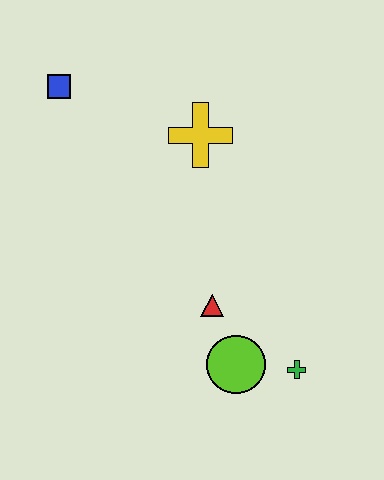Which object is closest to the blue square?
The yellow cross is closest to the blue square.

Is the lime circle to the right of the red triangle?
Yes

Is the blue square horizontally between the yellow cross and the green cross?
No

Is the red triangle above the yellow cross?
No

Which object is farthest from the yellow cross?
The green cross is farthest from the yellow cross.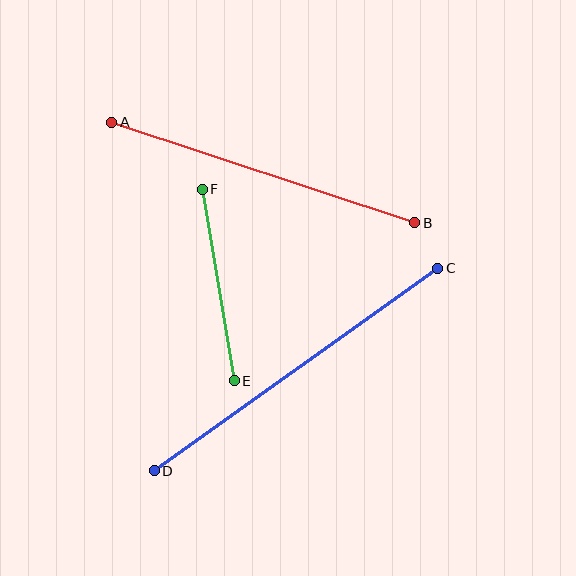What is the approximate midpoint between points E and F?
The midpoint is at approximately (218, 285) pixels.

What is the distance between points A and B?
The distance is approximately 319 pixels.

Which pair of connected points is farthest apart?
Points C and D are farthest apart.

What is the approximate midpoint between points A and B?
The midpoint is at approximately (263, 173) pixels.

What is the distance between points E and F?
The distance is approximately 194 pixels.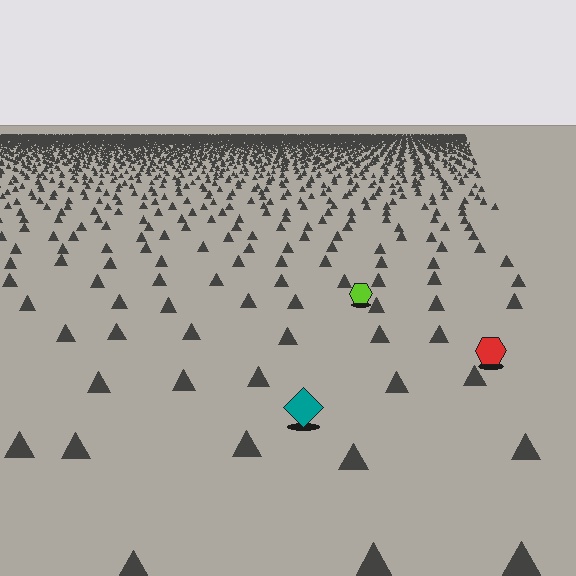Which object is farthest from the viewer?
The lime hexagon is farthest from the viewer. It appears smaller and the ground texture around it is denser.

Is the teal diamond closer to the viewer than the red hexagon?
Yes. The teal diamond is closer — you can tell from the texture gradient: the ground texture is coarser near it.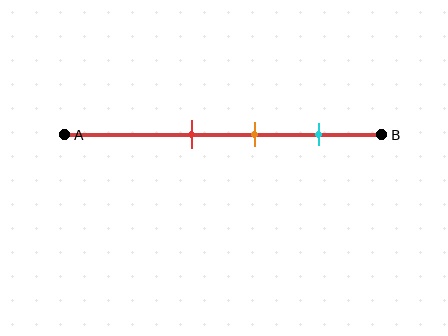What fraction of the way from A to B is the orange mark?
The orange mark is approximately 60% (0.6) of the way from A to B.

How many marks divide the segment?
There are 3 marks dividing the segment.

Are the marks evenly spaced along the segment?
Yes, the marks are approximately evenly spaced.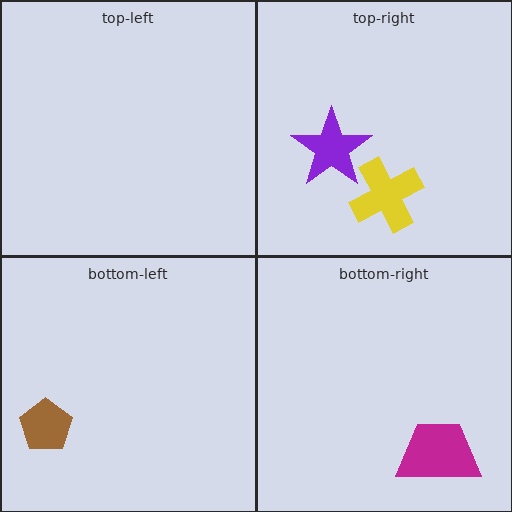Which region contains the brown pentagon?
The bottom-left region.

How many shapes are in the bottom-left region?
1.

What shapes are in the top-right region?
The purple star, the yellow cross.